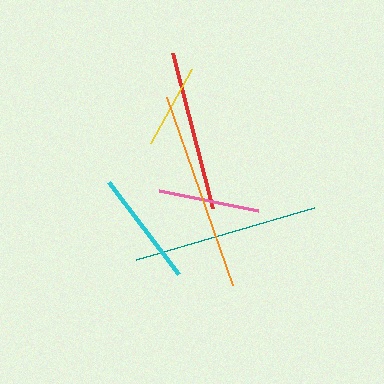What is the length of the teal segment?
The teal segment is approximately 185 pixels long.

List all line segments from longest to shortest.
From longest to shortest: orange, teal, red, cyan, pink, yellow.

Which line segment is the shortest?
The yellow line is the shortest at approximately 85 pixels.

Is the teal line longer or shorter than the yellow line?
The teal line is longer than the yellow line.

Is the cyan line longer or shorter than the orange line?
The orange line is longer than the cyan line.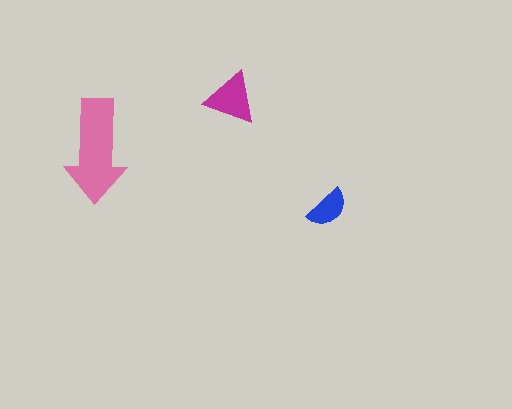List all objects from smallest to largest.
The blue semicircle, the magenta triangle, the pink arrow.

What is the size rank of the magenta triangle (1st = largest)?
2nd.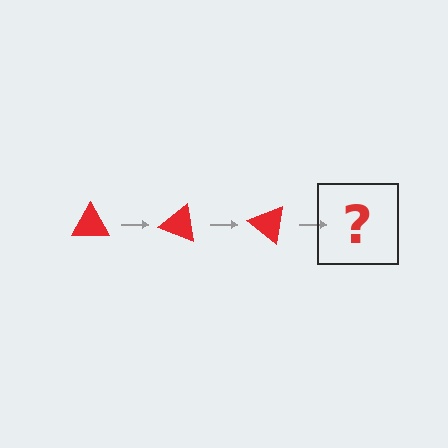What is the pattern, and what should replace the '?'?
The pattern is that the triangle rotates 20 degrees each step. The '?' should be a red triangle rotated 60 degrees.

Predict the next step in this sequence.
The next step is a red triangle rotated 60 degrees.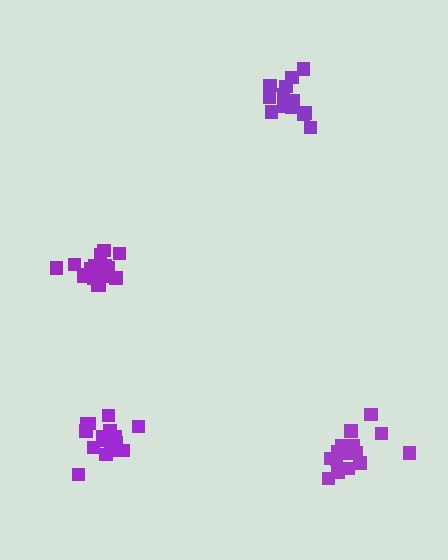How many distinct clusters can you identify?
There are 4 distinct clusters.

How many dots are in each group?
Group 1: 17 dots, Group 2: 13 dots, Group 3: 16 dots, Group 4: 15 dots (61 total).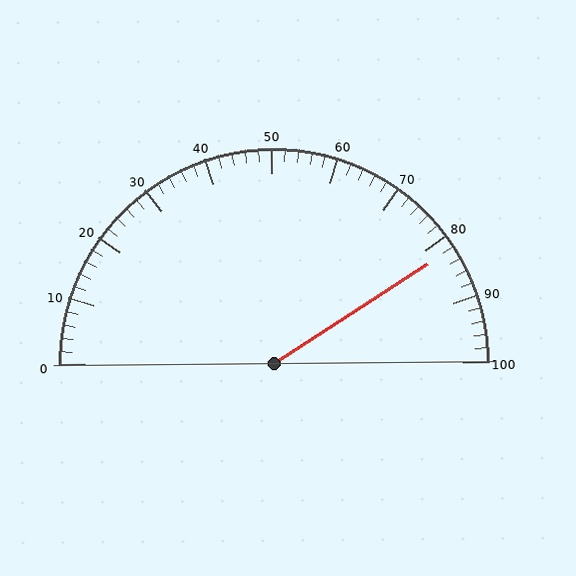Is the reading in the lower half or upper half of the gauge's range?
The reading is in the upper half of the range (0 to 100).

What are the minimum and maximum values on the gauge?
The gauge ranges from 0 to 100.